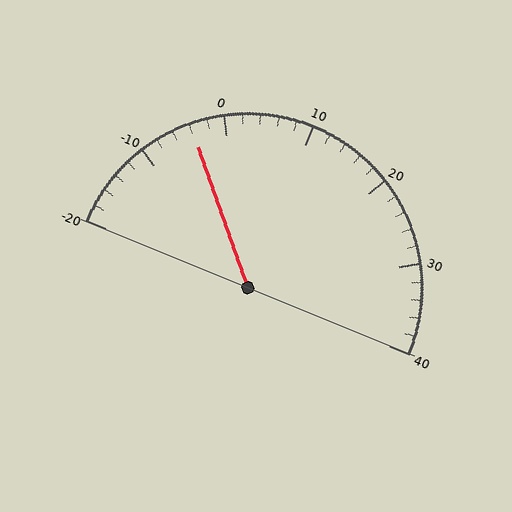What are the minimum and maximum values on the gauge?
The gauge ranges from -20 to 40.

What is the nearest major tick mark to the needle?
The nearest major tick mark is 0.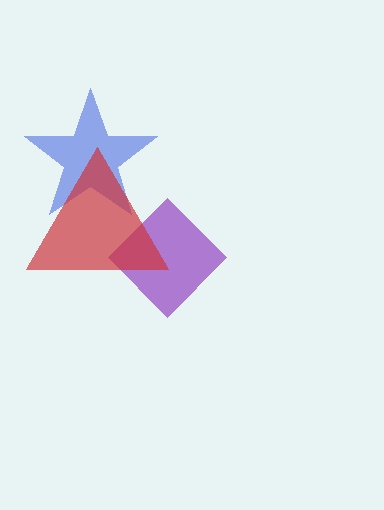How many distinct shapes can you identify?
There are 3 distinct shapes: a purple diamond, a blue star, a red triangle.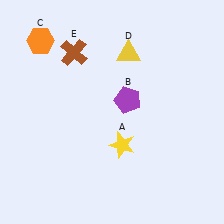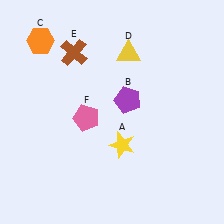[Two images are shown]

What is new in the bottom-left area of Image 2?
A pink pentagon (F) was added in the bottom-left area of Image 2.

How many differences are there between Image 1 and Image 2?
There is 1 difference between the two images.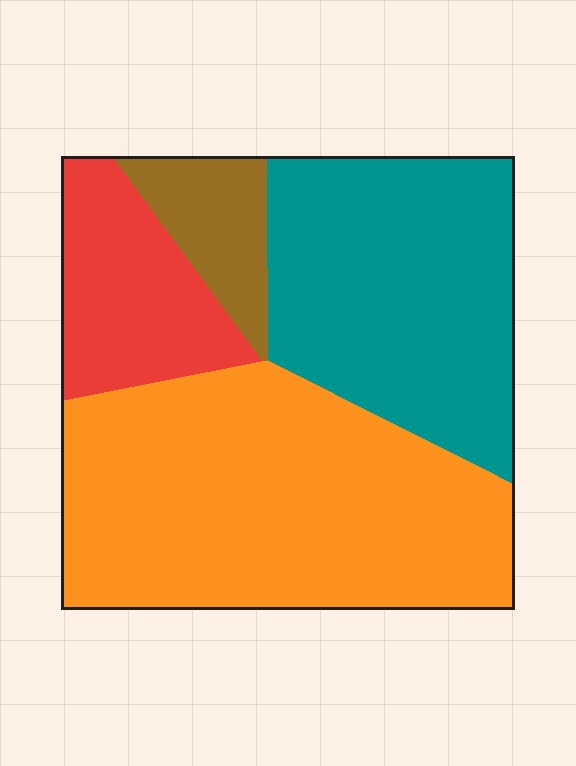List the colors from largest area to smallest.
From largest to smallest: orange, teal, red, brown.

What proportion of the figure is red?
Red takes up less than a quarter of the figure.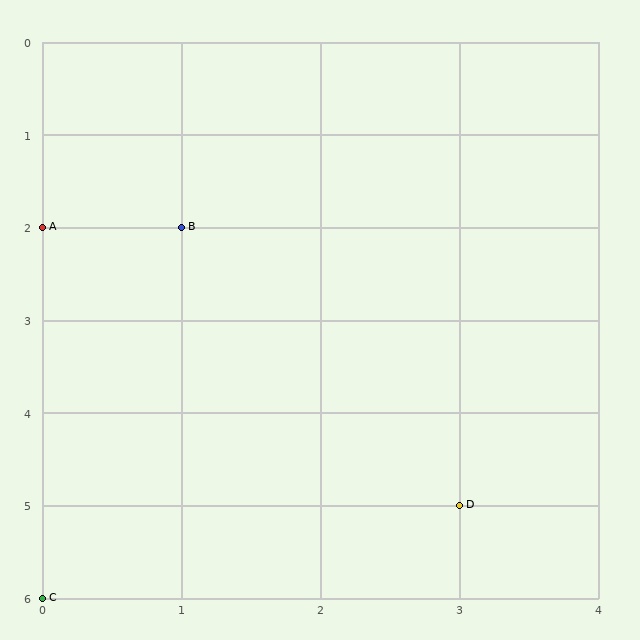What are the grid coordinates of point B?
Point B is at grid coordinates (1, 2).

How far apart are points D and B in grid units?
Points D and B are 2 columns and 3 rows apart (about 3.6 grid units diagonally).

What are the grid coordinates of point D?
Point D is at grid coordinates (3, 5).